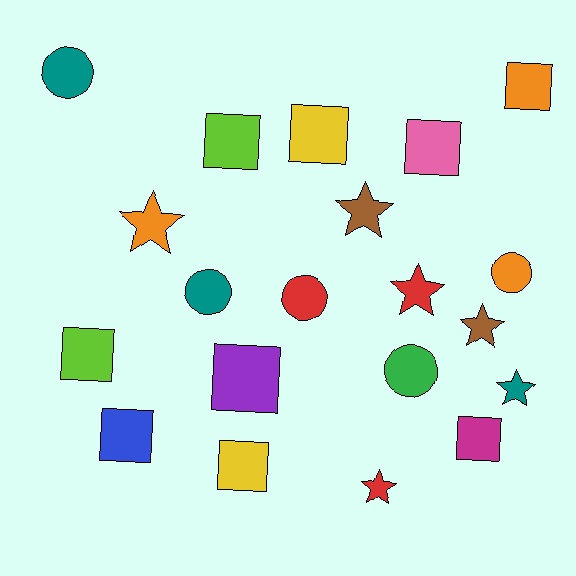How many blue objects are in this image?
There is 1 blue object.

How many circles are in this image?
There are 5 circles.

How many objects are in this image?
There are 20 objects.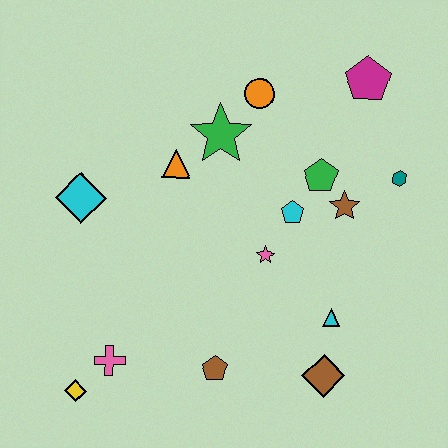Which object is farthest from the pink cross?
The magenta pentagon is farthest from the pink cross.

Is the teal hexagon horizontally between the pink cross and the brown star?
No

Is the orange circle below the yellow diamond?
No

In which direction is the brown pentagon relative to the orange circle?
The brown pentagon is below the orange circle.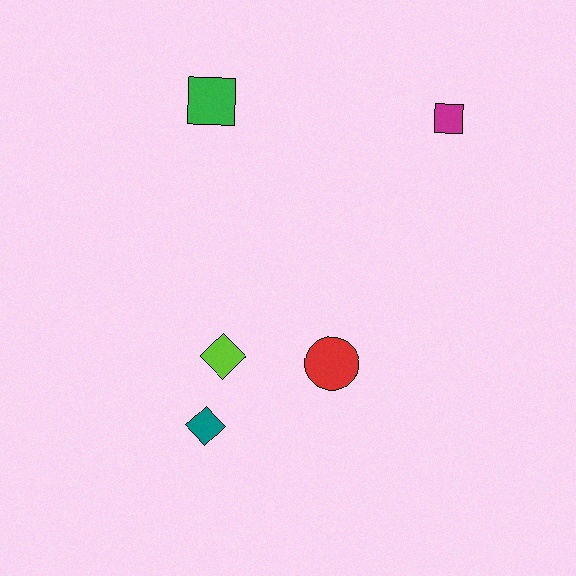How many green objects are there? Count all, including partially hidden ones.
There is 1 green object.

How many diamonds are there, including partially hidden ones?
There are 2 diamonds.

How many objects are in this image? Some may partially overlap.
There are 5 objects.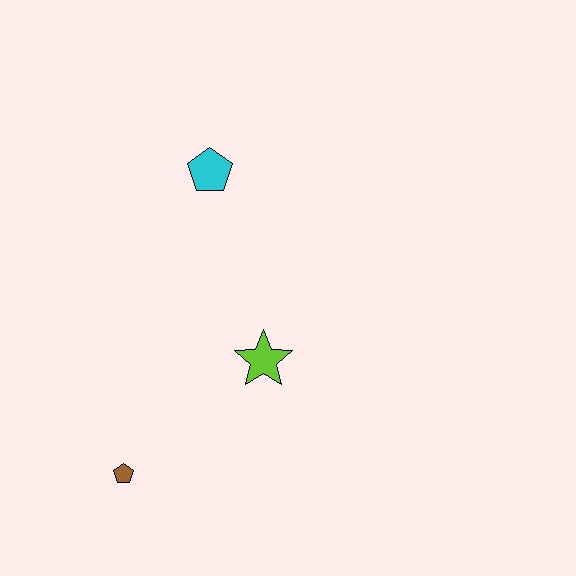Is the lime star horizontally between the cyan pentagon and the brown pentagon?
No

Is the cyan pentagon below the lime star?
No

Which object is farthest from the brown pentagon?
The cyan pentagon is farthest from the brown pentagon.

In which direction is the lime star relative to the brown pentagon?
The lime star is to the right of the brown pentagon.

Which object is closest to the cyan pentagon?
The lime star is closest to the cyan pentagon.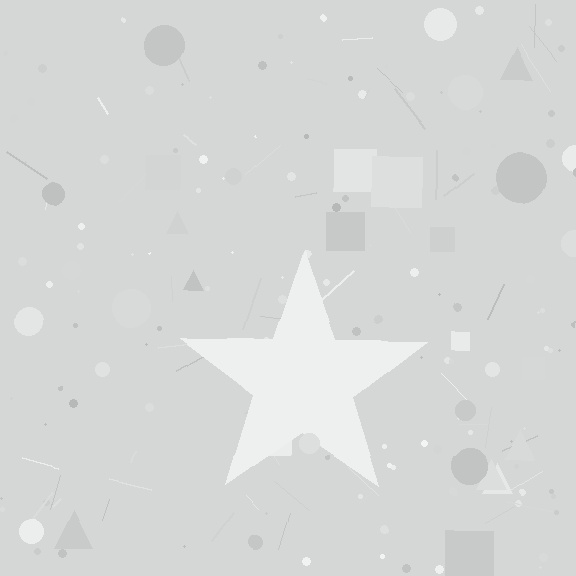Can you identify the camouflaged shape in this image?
The camouflaged shape is a star.